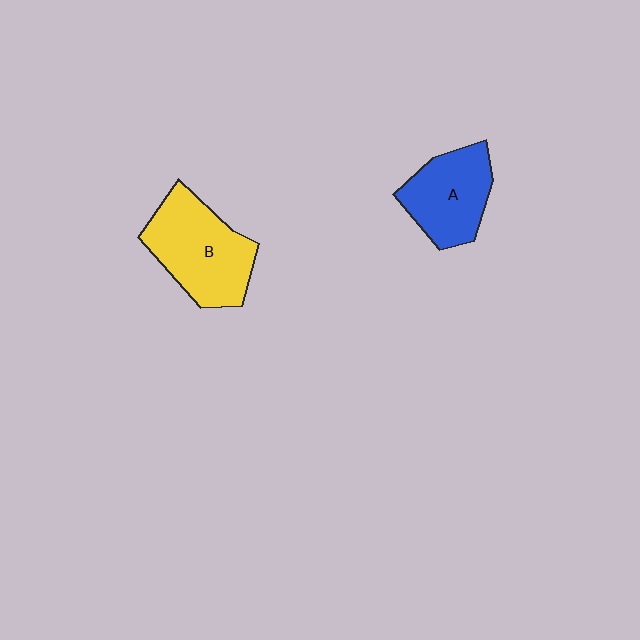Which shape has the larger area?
Shape B (yellow).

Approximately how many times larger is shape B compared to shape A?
Approximately 1.3 times.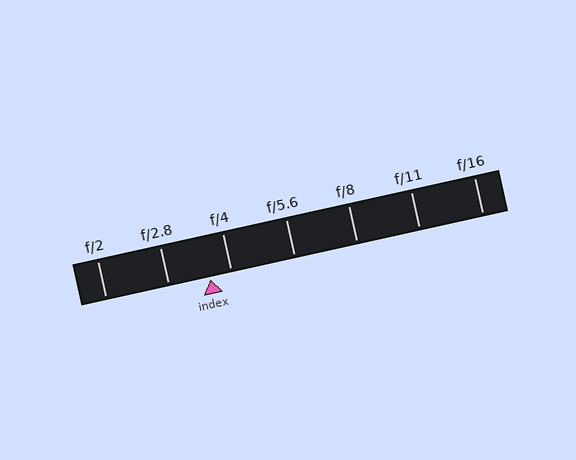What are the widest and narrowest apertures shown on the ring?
The widest aperture shown is f/2 and the narrowest is f/16.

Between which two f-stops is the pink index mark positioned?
The index mark is between f/2.8 and f/4.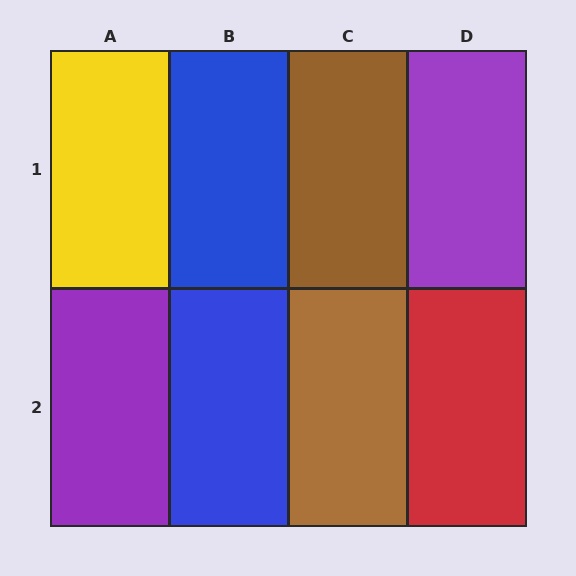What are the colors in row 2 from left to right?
Purple, blue, brown, red.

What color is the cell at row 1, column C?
Brown.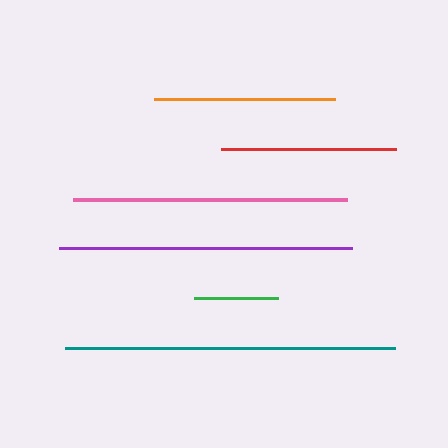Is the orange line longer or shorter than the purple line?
The purple line is longer than the orange line.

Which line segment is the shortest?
The green line is the shortest at approximately 84 pixels.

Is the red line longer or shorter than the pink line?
The pink line is longer than the red line.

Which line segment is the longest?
The teal line is the longest at approximately 330 pixels.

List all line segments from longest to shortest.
From longest to shortest: teal, purple, pink, orange, red, green.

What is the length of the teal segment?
The teal segment is approximately 330 pixels long.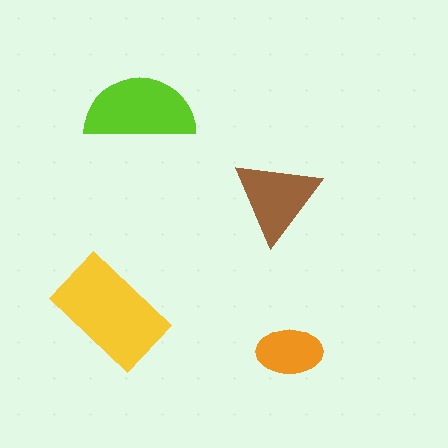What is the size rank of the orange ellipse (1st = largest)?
4th.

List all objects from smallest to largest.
The orange ellipse, the brown triangle, the lime semicircle, the yellow rectangle.